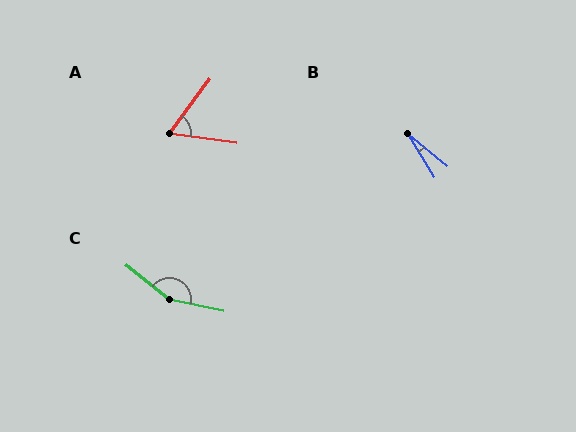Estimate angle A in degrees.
Approximately 62 degrees.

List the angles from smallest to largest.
B (19°), A (62°), C (154°).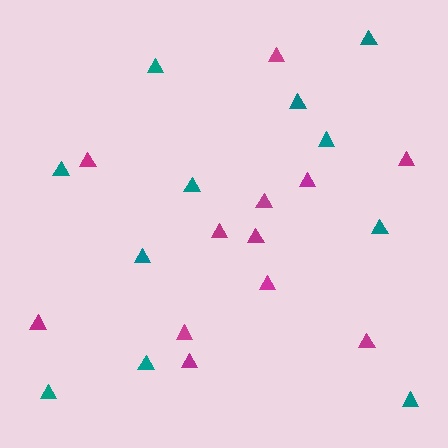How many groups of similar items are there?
There are 2 groups: one group of magenta triangles (12) and one group of teal triangles (11).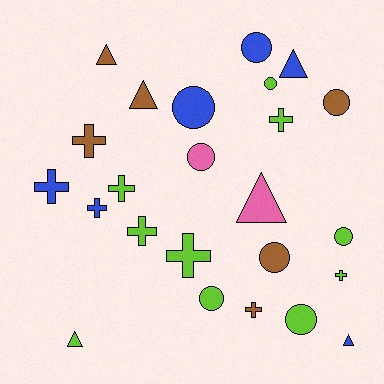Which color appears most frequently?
Lime, with 10 objects.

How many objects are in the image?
There are 24 objects.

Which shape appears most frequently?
Circle, with 9 objects.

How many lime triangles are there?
There is 1 lime triangle.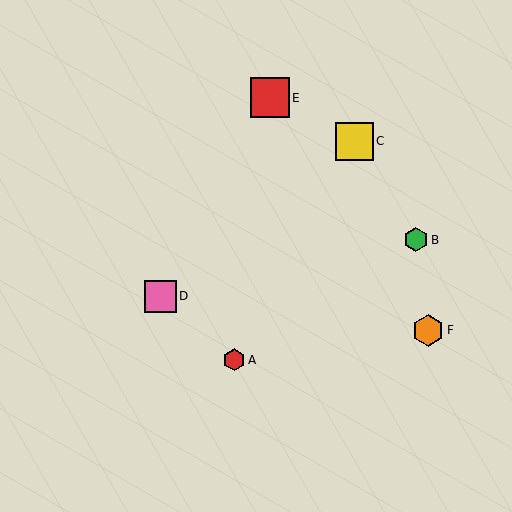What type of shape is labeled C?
Shape C is a yellow square.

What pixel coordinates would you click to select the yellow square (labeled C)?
Click at (354, 141) to select the yellow square C.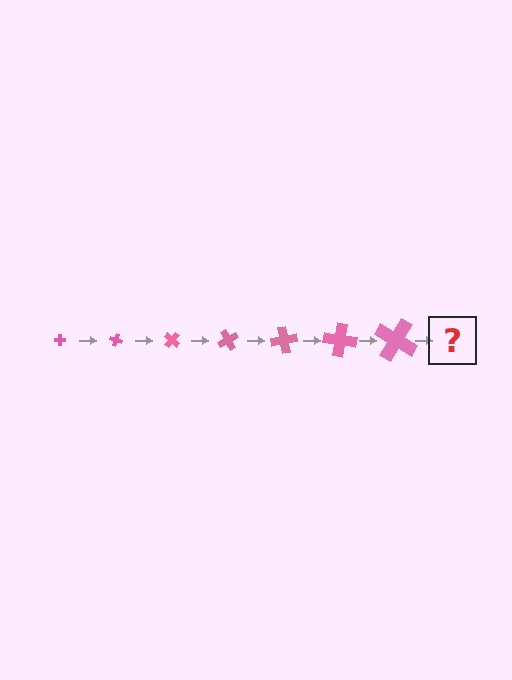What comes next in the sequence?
The next element should be a cross, larger than the previous one and rotated 140 degrees from the start.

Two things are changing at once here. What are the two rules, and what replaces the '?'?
The two rules are that the cross grows larger each step and it rotates 20 degrees each step. The '?' should be a cross, larger than the previous one and rotated 140 degrees from the start.